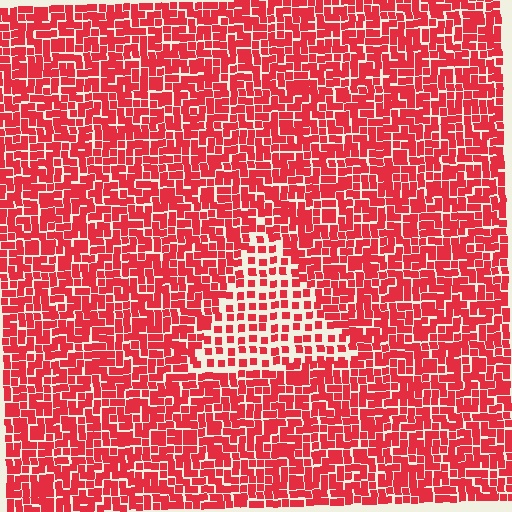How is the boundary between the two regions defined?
The boundary is defined by a change in element density (approximately 1.9x ratio). All elements are the same color, size, and shape.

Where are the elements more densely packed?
The elements are more densely packed outside the triangle boundary.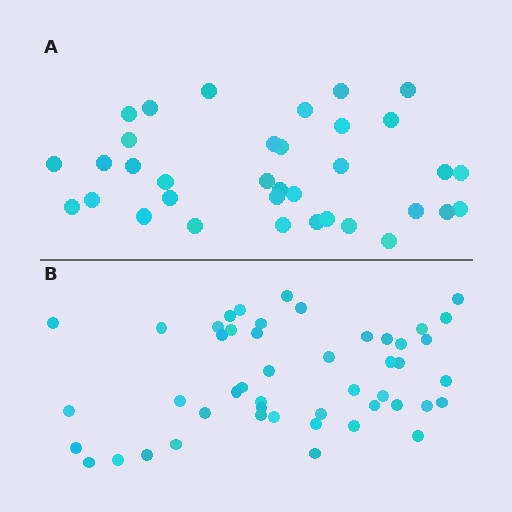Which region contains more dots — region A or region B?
Region B (the bottom region) has more dots.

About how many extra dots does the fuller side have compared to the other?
Region B has approximately 15 more dots than region A.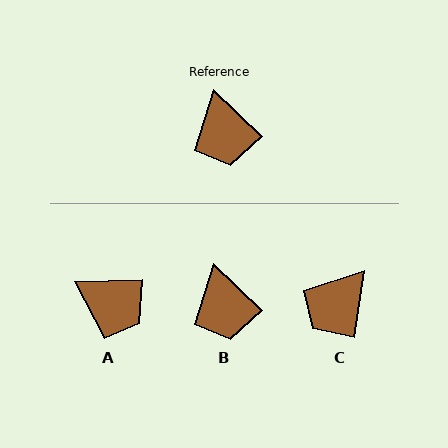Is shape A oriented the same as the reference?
No, it is off by about 45 degrees.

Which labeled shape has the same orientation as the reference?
B.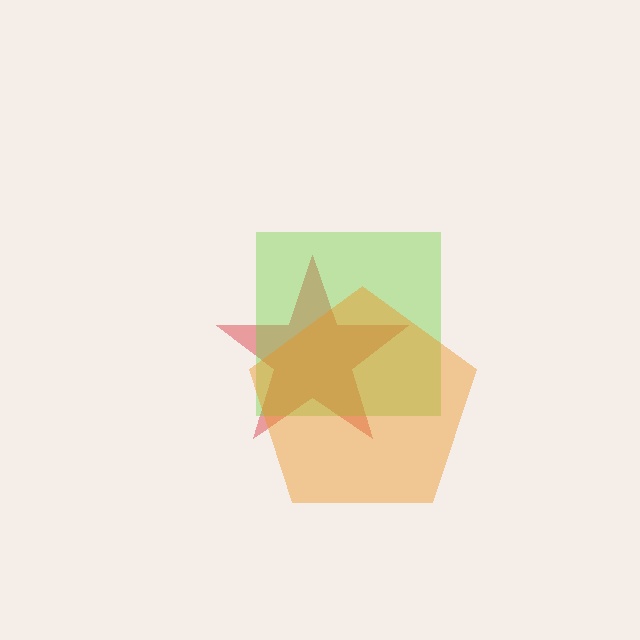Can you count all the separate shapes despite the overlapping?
Yes, there are 3 separate shapes.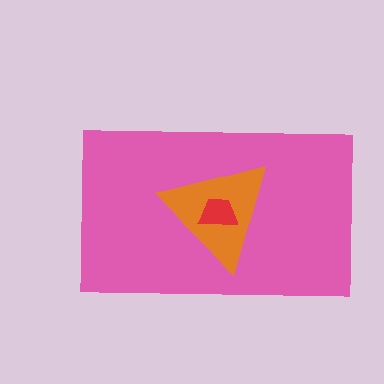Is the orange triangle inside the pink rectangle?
Yes.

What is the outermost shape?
The pink rectangle.